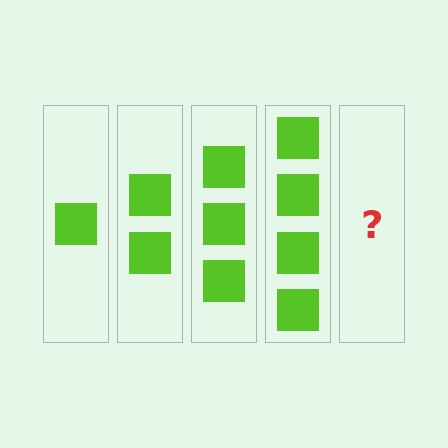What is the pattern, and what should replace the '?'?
The pattern is that each step adds one more square. The '?' should be 5 squares.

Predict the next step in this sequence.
The next step is 5 squares.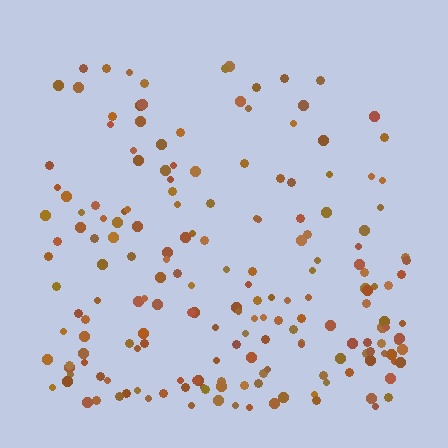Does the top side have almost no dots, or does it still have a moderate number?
Still a moderate number, just noticeably fewer than the bottom.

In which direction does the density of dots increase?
From top to bottom, with the bottom side densest.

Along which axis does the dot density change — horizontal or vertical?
Vertical.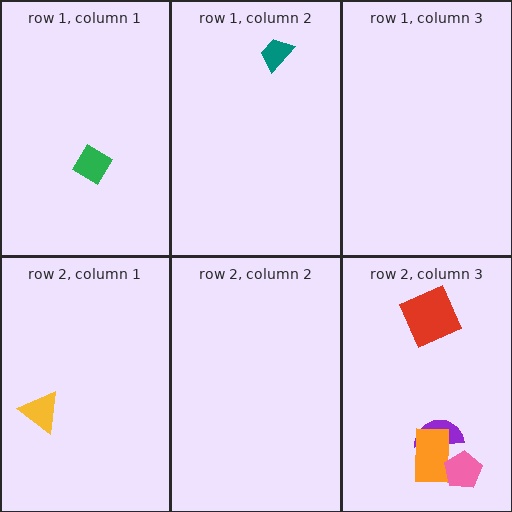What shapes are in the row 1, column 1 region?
The green diamond.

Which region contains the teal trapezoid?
The row 1, column 2 region.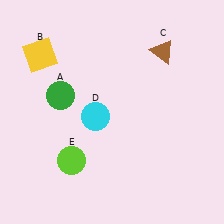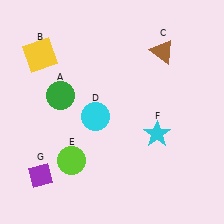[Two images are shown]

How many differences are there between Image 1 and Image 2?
There are 2 differences between the two images.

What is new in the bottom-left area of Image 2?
A purple diamond (G) was added in the bottom-left area of Image 2.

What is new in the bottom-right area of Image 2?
A cyan star (F) was added in the bottom-right area of Image 2.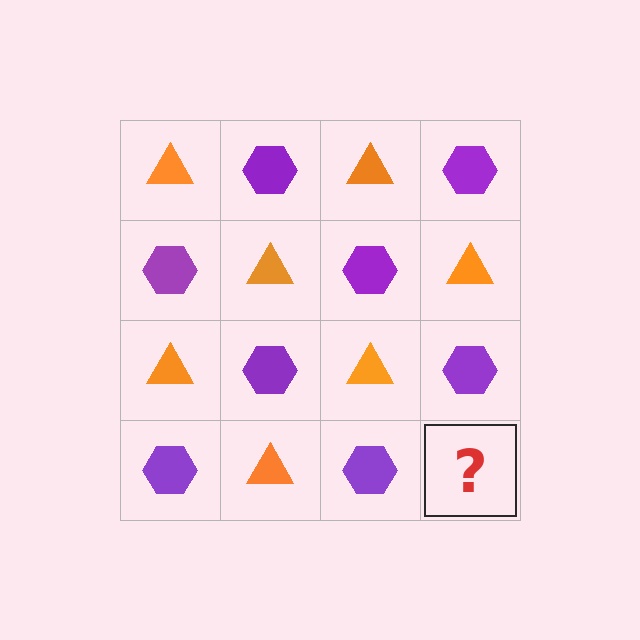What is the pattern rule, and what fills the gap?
The rule is that it alternates orange triangle and purple hexagon in a checkerboard pattern. The gap should be filled with an orange triangle.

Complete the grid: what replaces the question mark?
The question mark should be replaced with an orange triangle.